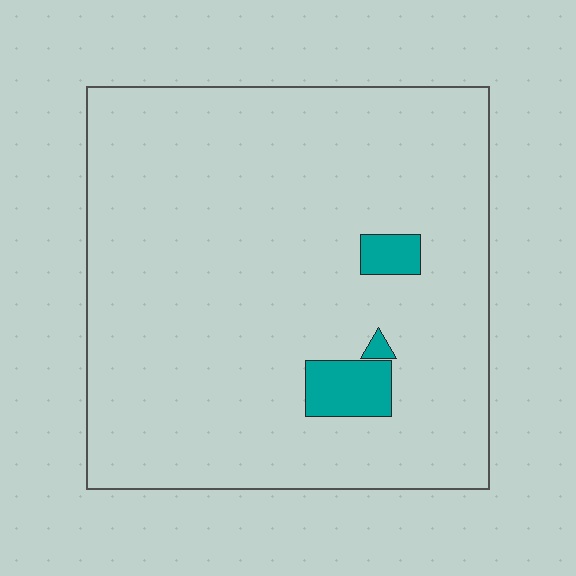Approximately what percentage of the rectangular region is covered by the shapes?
Approximately 5%.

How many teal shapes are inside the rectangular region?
3.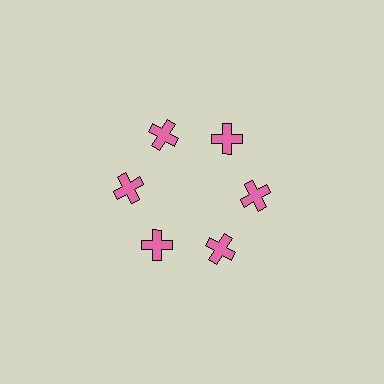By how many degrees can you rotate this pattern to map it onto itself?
The pattern maps onto itself every 60 degrees of rotation.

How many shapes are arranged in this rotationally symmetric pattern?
There are 6 shapes, arranged in 6 groups of 1.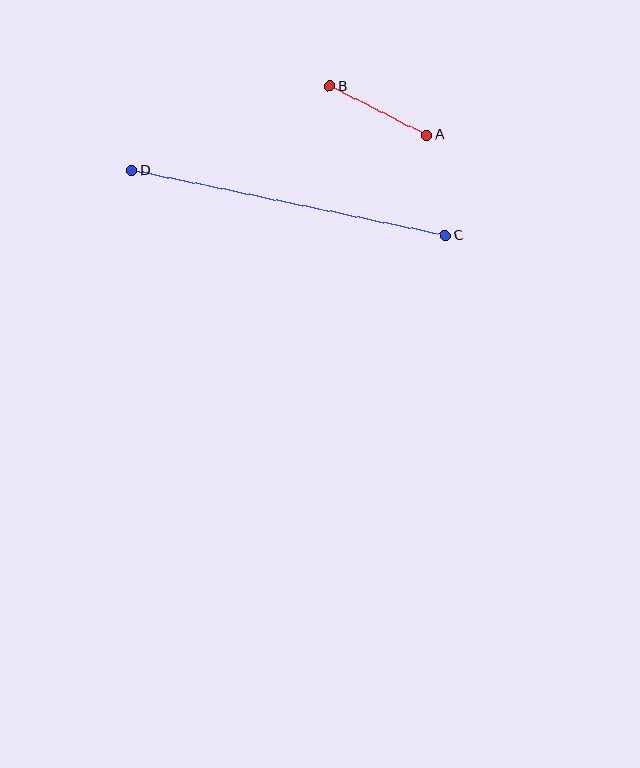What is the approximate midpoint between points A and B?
The midpoint is at approximately (378, 111) pixels.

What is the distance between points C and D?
The distance is approximately 320 pixels.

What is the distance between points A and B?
The distance is approximately 109 pixels.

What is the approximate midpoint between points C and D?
The midpoint is at approximately (288, 203) pixels.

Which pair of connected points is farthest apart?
Points C and D are farthest apart.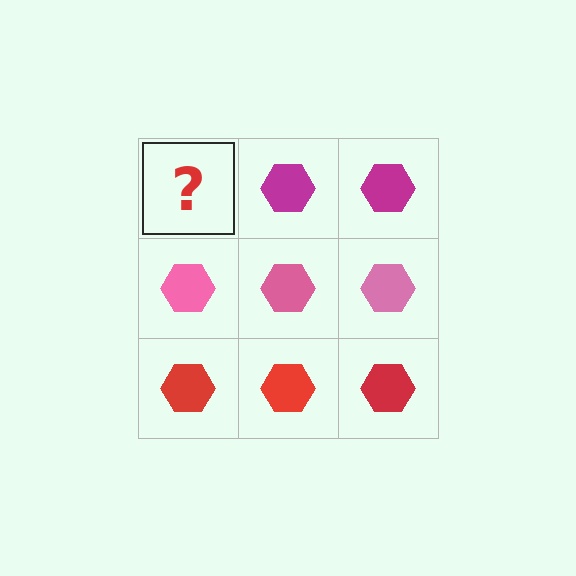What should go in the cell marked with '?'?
The missing cell should contain a magenta hexagon.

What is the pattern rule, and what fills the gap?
The rule is that each row has a consistent color. The gap should be filled with a magenta hexagon.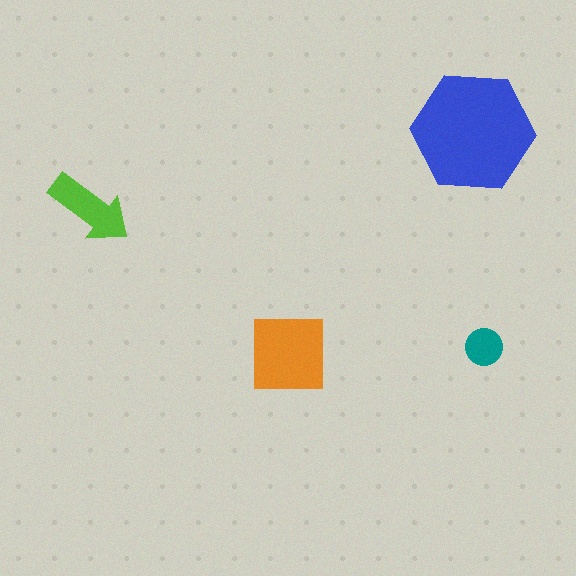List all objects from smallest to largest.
The teal circle, the lime arrow, the orange square, the blue hexagon.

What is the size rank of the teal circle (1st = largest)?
4th.